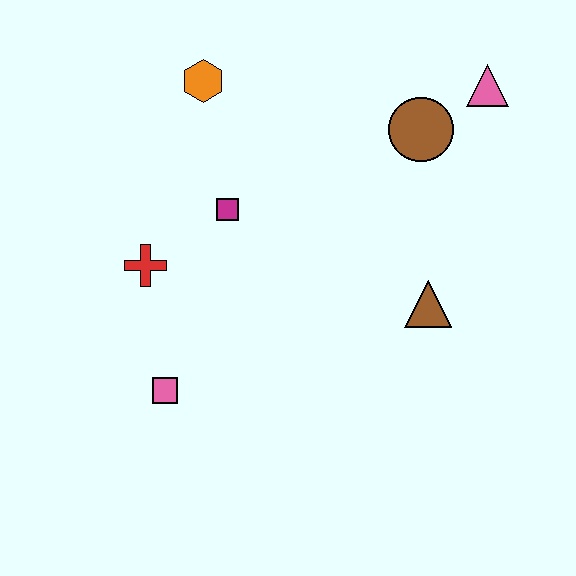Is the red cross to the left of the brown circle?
Yes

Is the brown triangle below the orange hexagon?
Yes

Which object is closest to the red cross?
The magenta square is closest to the red cross.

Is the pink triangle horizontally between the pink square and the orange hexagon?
No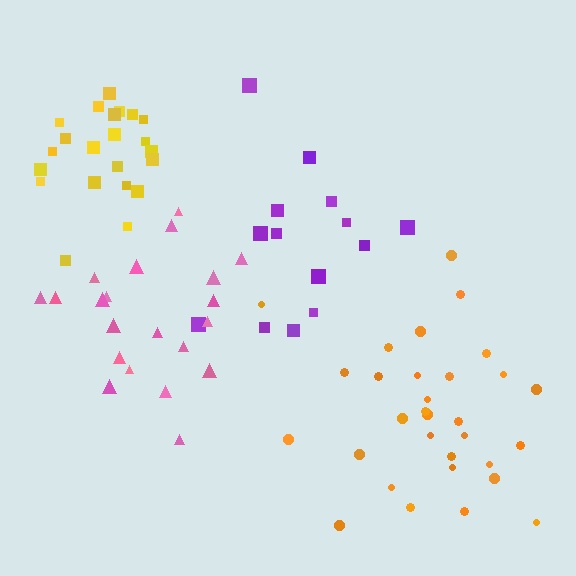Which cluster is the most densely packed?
Yellow.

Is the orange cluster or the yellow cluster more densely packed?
Yellow.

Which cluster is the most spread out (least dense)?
Purple.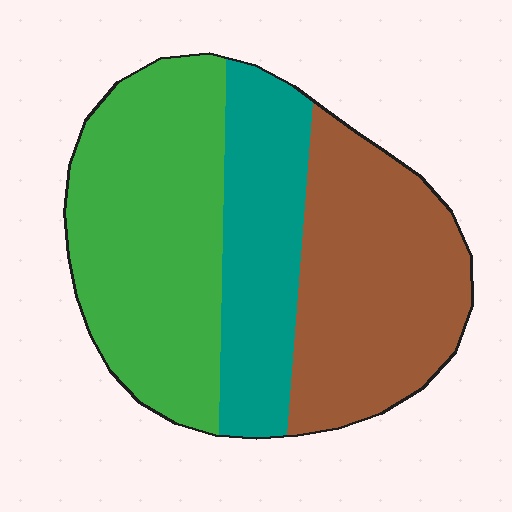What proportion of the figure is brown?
Brown covers 35% of the figure.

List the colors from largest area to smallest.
From largest to smallest: green, brown, teal.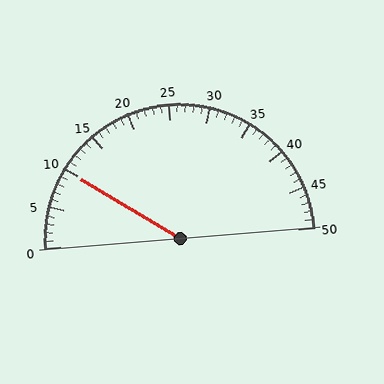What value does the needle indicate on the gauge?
The needle indicates approximately 10.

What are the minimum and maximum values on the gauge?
The gauge ranges from 0 to 50.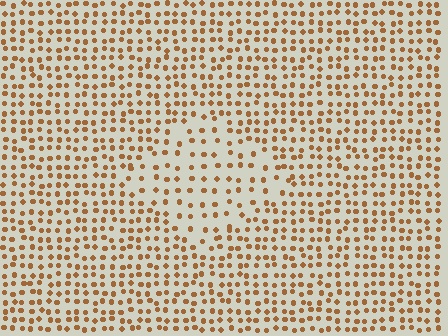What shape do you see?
I see a diamond.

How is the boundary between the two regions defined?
The boundary is defined by a change in element density (approximately 1.9x ratio). All elements are the same color, size, and shape.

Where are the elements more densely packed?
The elements are more densely packed outside the diamond boundary.